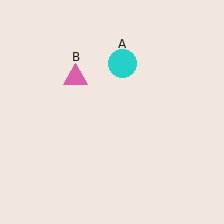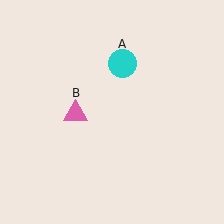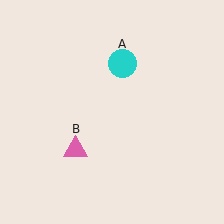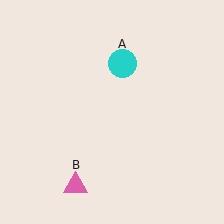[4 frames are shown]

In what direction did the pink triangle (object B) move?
The pink triangle (object B) moved down.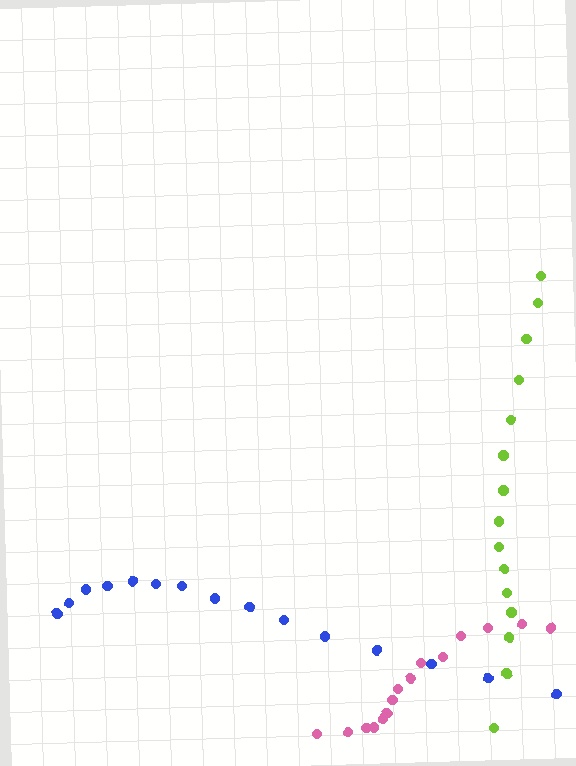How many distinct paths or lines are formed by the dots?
There are 3 distinct paths.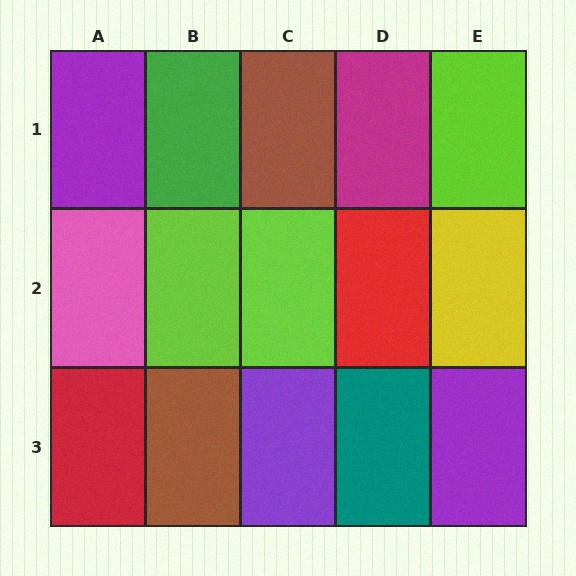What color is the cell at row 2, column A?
Pink.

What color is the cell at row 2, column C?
Lime.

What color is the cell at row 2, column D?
Red.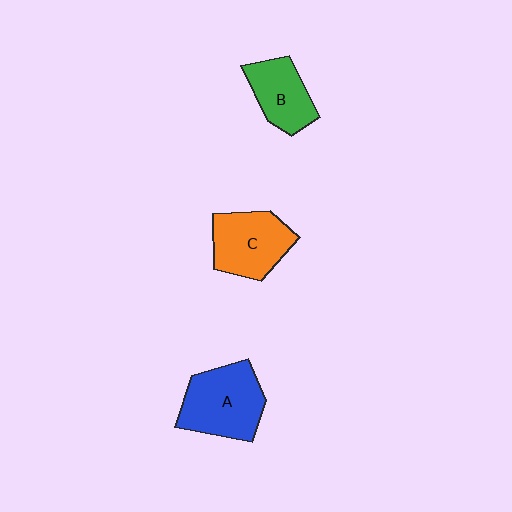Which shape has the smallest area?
Shape B (green).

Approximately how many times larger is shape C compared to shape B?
Approximately 1.2 times.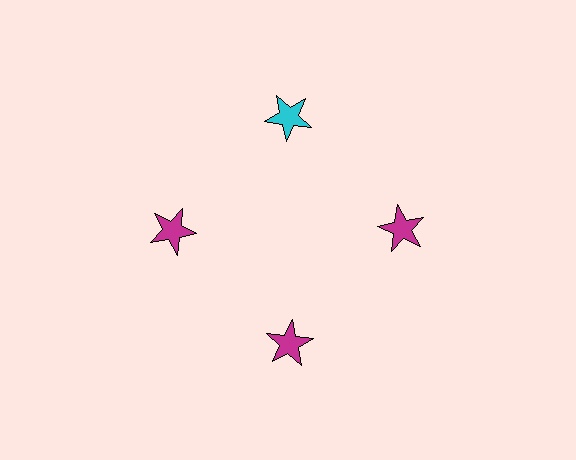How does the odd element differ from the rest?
It has a different color: cyan instead of magenta.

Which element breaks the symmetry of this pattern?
The cyan star at roughly the 12 o'clock position breaks the symmetry. All other shapes are magenta stars.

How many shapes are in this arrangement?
There are 4 shapes arranged in a ring pattern.